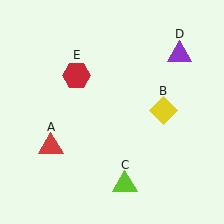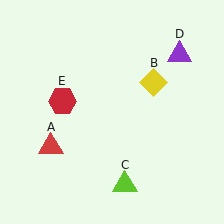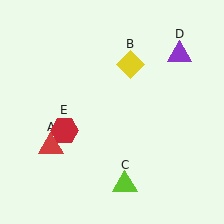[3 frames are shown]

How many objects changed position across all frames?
2 objects changed position: yellow diamond (object B), red hexagon (object E).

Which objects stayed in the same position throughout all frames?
Red triangle (object A) and lime triangle (object C) and purple triangle (object D) remained stationary.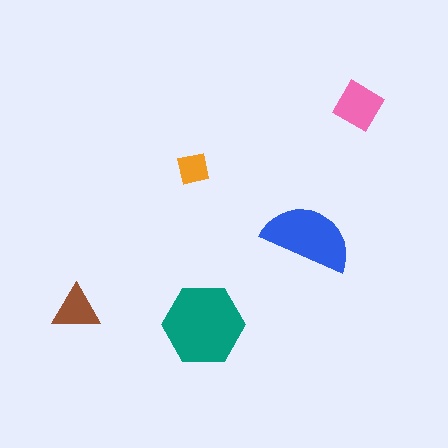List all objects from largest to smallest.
The teal hexagon, the blue semicircle, the pink diamond, the brown triangle, the orange square.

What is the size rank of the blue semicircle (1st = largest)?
2nd.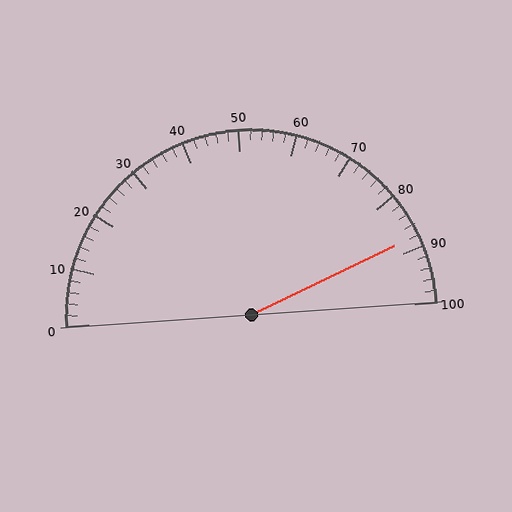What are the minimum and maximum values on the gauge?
The gauge ranges from 0 to 100.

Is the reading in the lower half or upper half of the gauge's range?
The reading is in the upper half of the range (0 to 100).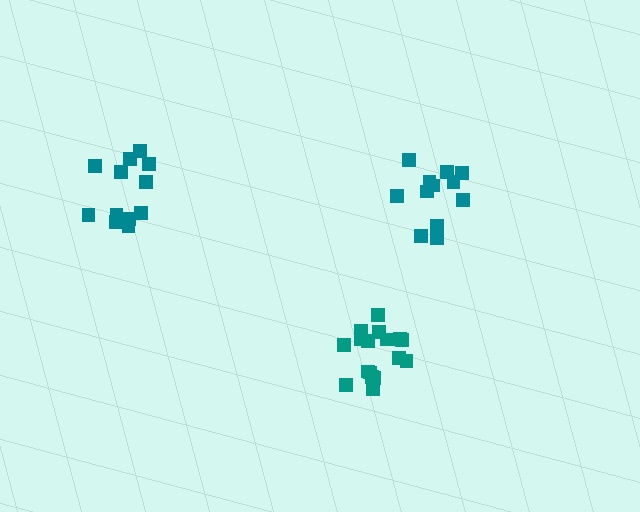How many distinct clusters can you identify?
There are 3 distinct clusters.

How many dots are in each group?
Group 1: 12 dots, Group 2: 17 dots, Group 3: 12 dots (41 total).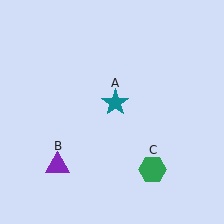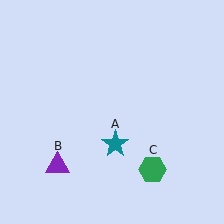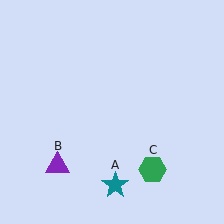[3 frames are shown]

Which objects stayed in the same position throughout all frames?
Purple triangle (object B) and green hexagon (object C) remained stationary.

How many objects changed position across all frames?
1 object changed position: teal star (object A).